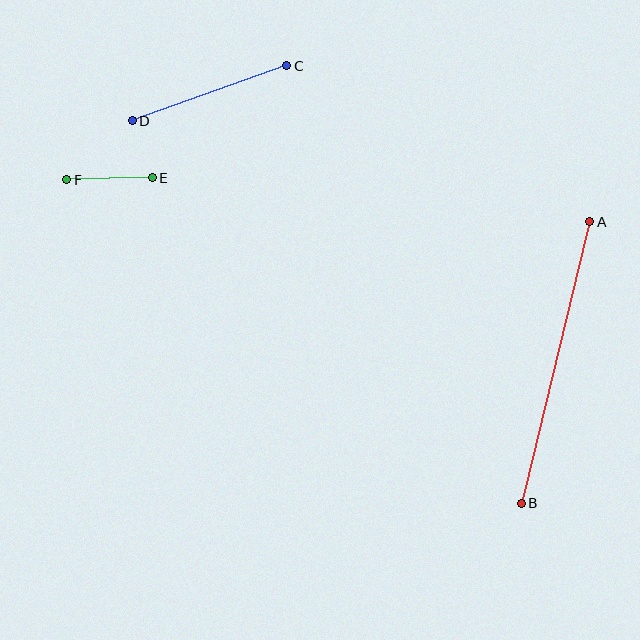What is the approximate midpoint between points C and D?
The midpoint is at approximately (210, 93) pixels.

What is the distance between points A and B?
The distance is approximately 289 pixels.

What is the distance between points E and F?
The distance is approximately 86 pixels.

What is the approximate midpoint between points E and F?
The midpoint is at approximately (109, 179) pixels.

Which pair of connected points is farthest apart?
Points A and B are farthest apart.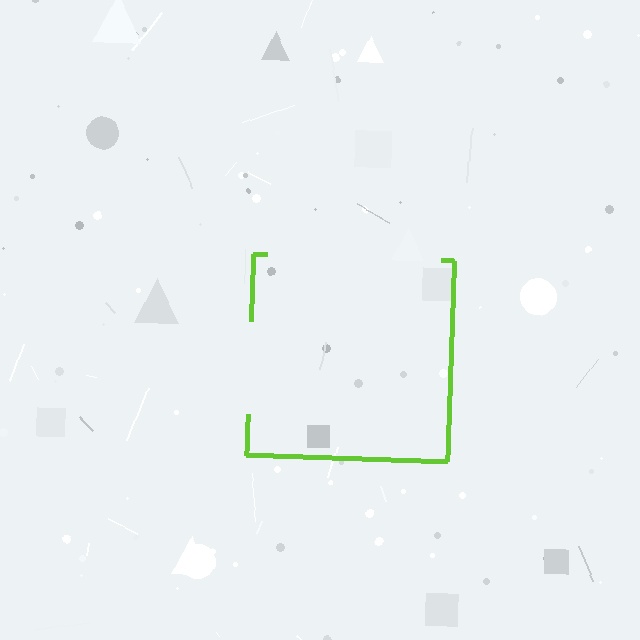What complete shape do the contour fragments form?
The contour fragments form a square.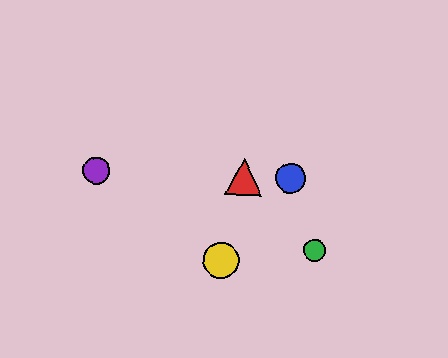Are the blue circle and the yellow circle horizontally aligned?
No, the blue circle is at y≈178 and the yellow circle is at y≈261.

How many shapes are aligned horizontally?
3 shapes (the red triangle, the blue circle, the purple circle) are aligned horizontally.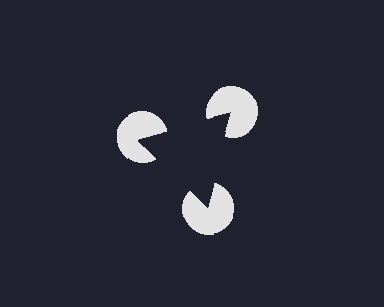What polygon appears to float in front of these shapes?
An illusory triangle — its edges are inferred from the aligned wedge cuts in the pac-man discs, not physically drawn.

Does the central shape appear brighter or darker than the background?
It typically appears slightly darker than the background, even though no actual brightness change is drawn.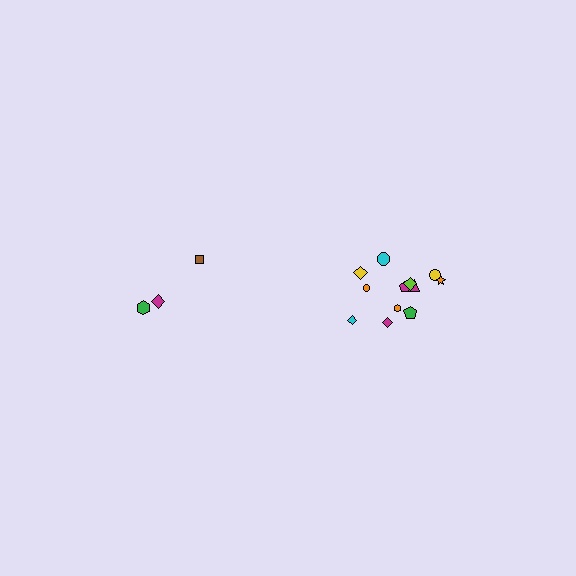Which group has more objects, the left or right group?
The right group.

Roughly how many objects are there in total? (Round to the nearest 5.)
Roughly 15 objects in total.